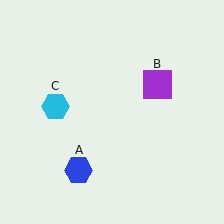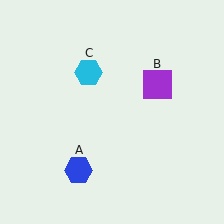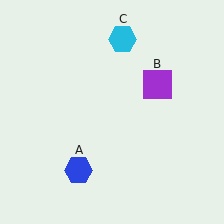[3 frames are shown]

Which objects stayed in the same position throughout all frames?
Blue hexagon (object A) and purple square (object B) remained stationary.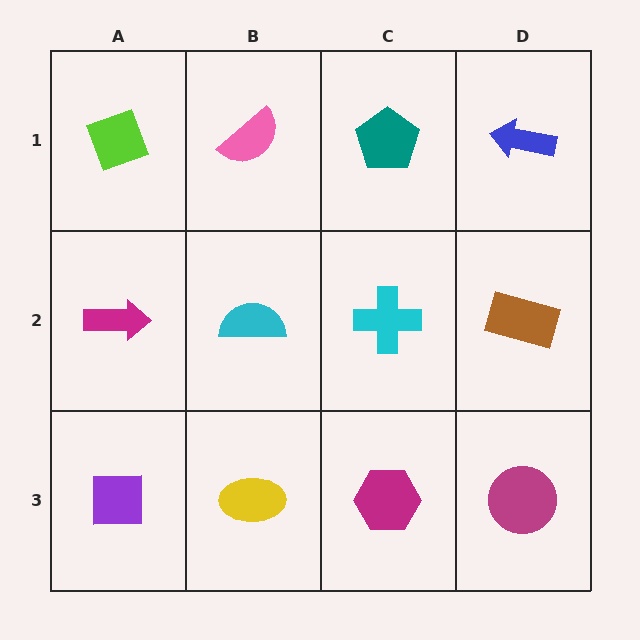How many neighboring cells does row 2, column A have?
3.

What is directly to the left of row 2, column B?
A magenta arrow.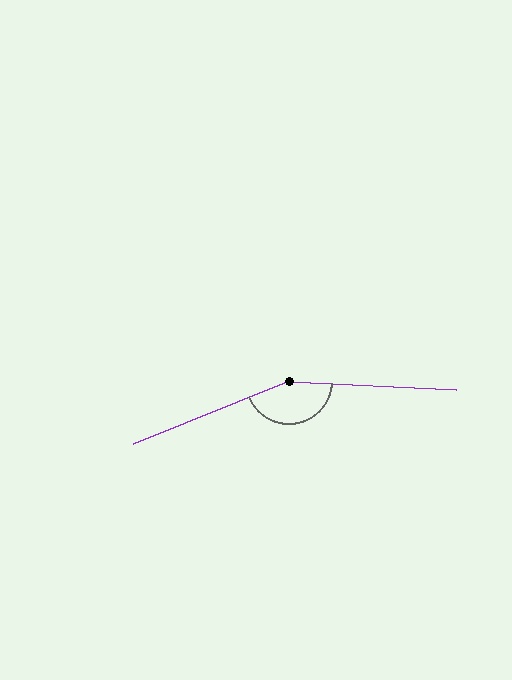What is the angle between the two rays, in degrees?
Approximately 155 degrees.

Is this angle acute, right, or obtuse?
It is obtuse.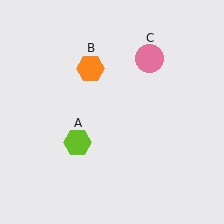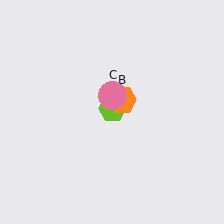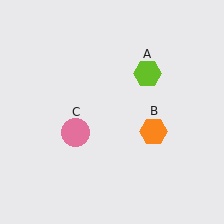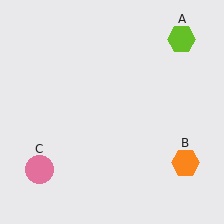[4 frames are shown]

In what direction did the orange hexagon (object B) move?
The orange hexagon (object B) moved down and to the right.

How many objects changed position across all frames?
3 objects changed position: lime hexagon (object A), orange hexagon (object B), pink circle (object C).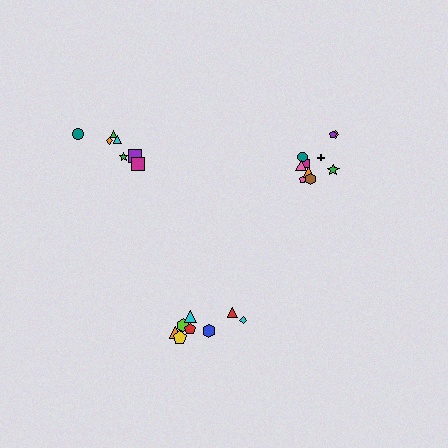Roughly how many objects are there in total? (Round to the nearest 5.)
Roughly 25 objects in total.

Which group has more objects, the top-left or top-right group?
The top-right group.